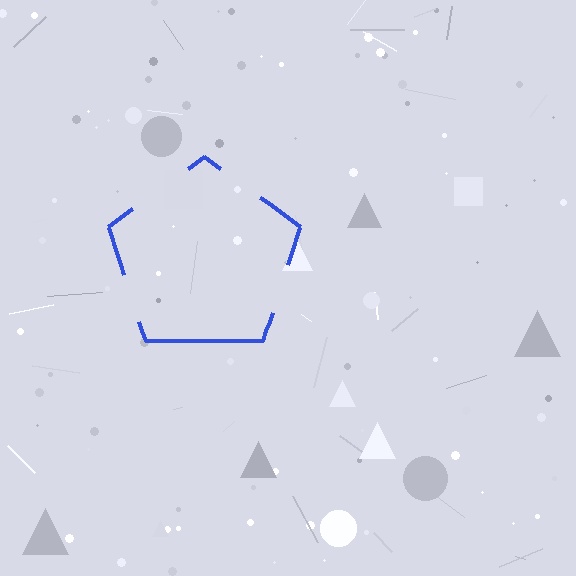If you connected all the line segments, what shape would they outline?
They would outline a pentagon.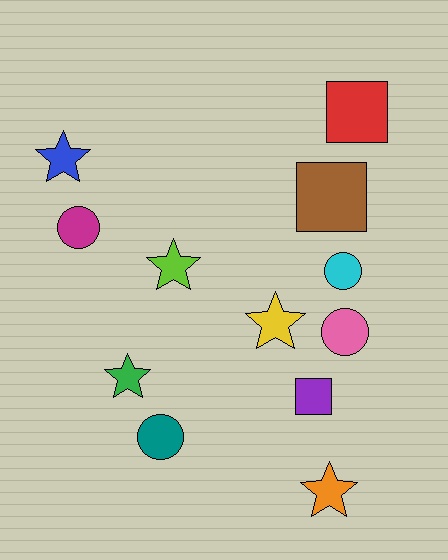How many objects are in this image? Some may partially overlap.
There are 12 objects.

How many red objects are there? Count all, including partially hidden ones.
There is 1 red object.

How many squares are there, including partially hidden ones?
There are 3 squares.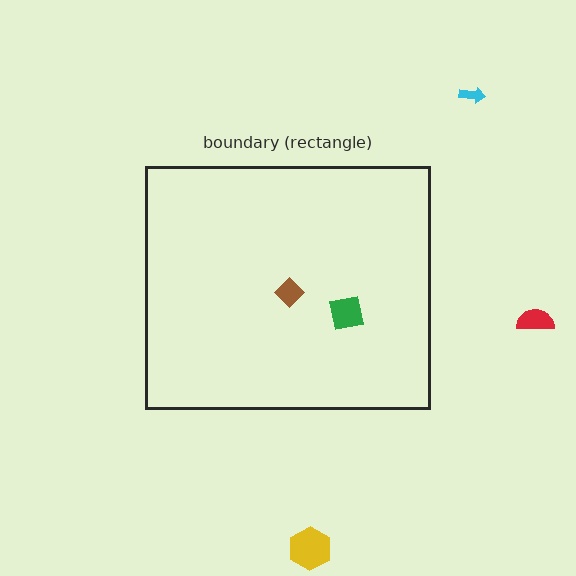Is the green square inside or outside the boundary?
Inside.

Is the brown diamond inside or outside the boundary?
Inside.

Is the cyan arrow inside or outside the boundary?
Outside.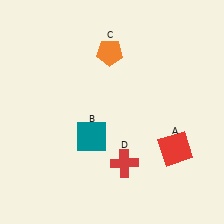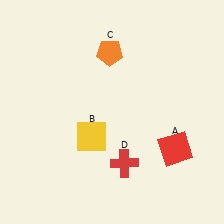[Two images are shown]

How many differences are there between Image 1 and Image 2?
There is 1 difference between the two images.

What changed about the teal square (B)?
In Image 1, B is teal. In Image 2, it changed to yellow.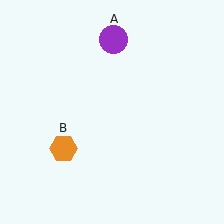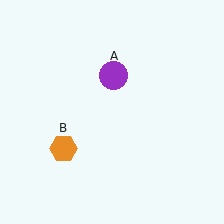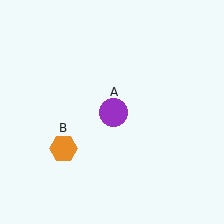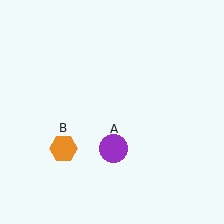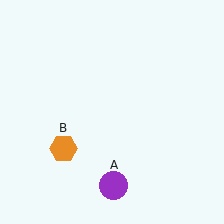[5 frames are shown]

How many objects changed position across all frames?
1 object changed position: purple circle (object A).